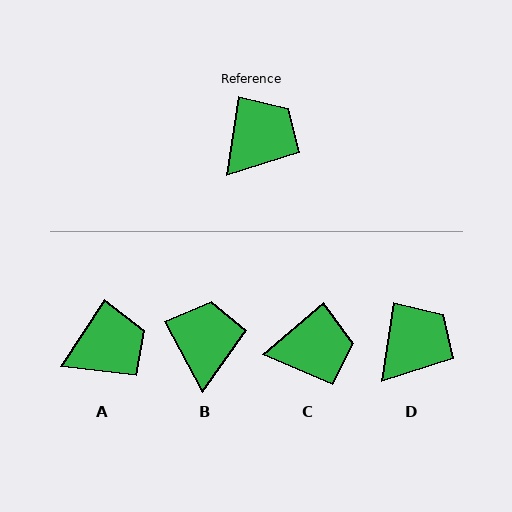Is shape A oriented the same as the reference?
No, it is off by about 24 degrees.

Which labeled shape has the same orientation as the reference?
D.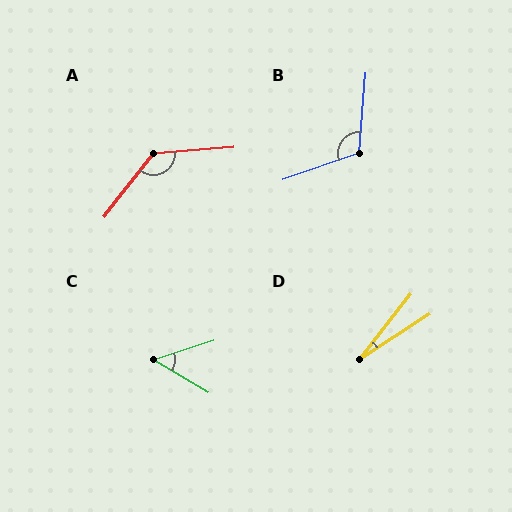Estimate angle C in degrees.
Approximately 49 degrees.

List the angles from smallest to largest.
D (19°), C (49°), B (114°), A (132°).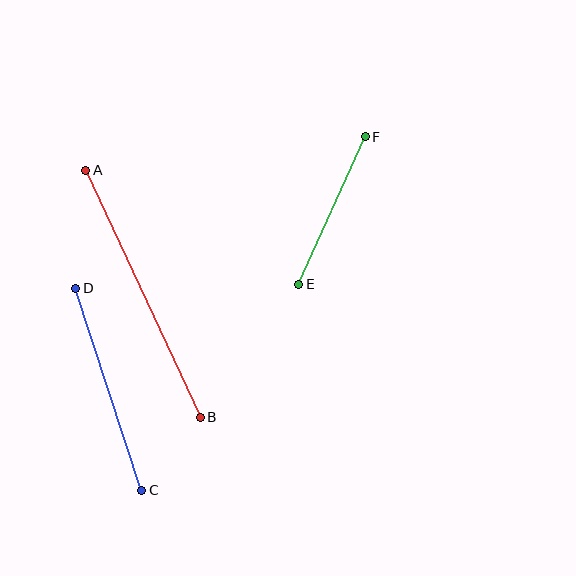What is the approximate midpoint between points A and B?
The midpoint is at approximately (143, 294) pixels.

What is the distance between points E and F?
The distance is approximately 162 pixels.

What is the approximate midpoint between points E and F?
The midpoint is at approximately (332, 211) pixels.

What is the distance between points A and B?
The distance is approximately 272 pixels.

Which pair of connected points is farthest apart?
Points A and B are farthest apart.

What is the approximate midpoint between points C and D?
The midpoint is at approximately (109, 389) pixels.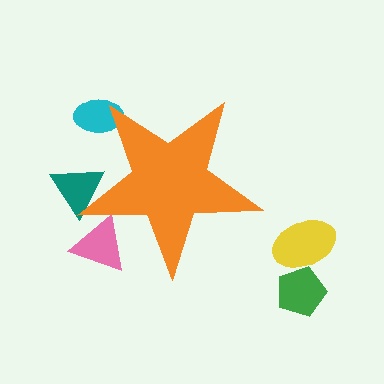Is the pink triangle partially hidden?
Yes, the pink triangle is partially hidden behind the orange star.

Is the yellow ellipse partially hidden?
No, the yellow ellipse is fully visible.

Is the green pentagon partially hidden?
No, the green pentagon is fully visible.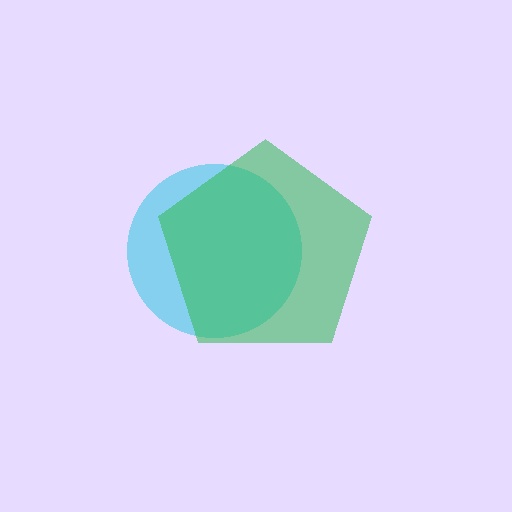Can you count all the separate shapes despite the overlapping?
Yes, there are 2 separate shapes.